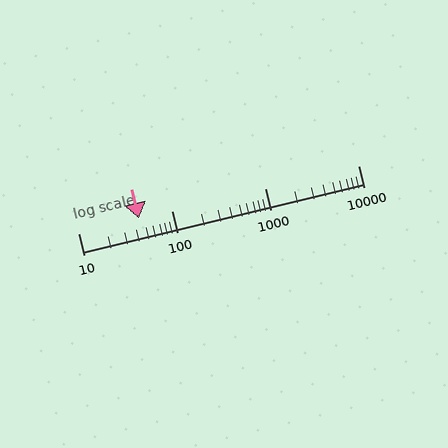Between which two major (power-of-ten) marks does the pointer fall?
The pointer is between 10 and 100.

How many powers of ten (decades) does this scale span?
The scale spans 3 decades, from 10 to 10000.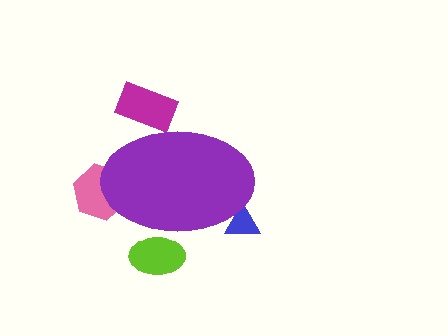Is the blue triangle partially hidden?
Yes, the blue triangle is partially hidden behind the purple ellipse.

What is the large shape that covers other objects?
A purple ellipse.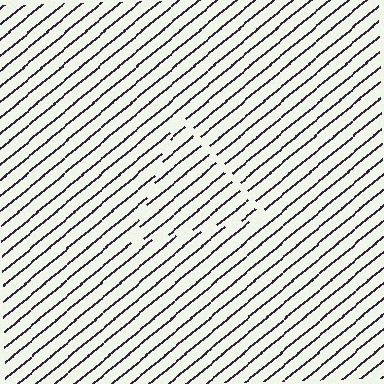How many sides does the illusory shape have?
3 sides — the line-ends trace a triangle.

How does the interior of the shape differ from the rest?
The interior of the shape contains the same grating, shifted by half a period — the contour is defined by the phase discontinuity where line-ends from the inner and outer gratings abut.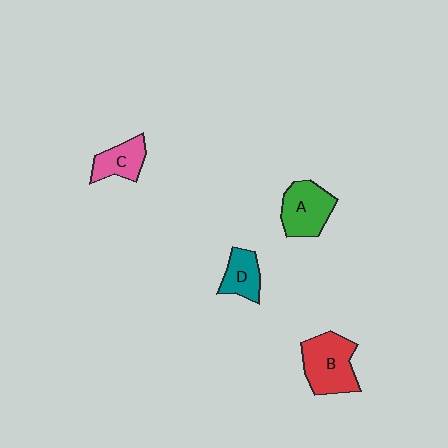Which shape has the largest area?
Shape B (red).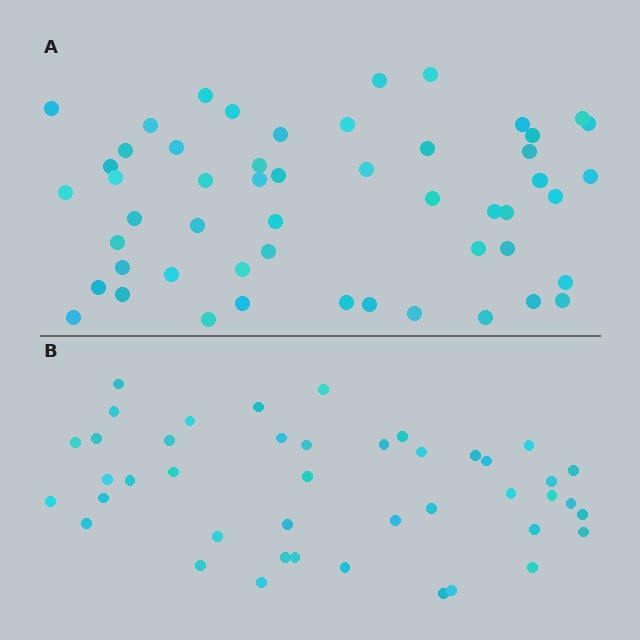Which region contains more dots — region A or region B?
Region A (the top region) has more dots.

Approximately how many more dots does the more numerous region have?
Region A has roughly 8 or so more dots than region B.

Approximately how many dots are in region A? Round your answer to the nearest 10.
About 50 dots. (The exact count is 52, which rounds to 50.)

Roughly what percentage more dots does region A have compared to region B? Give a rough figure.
About 20% more.